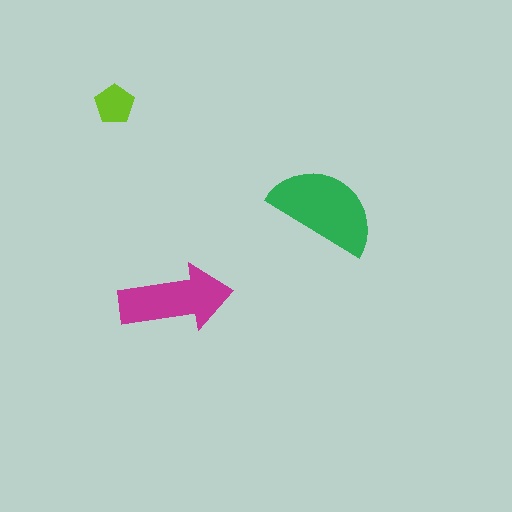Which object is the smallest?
The lime pentagon.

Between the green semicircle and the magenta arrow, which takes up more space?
The green semicircle.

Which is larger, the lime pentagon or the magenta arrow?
The magenta arrow.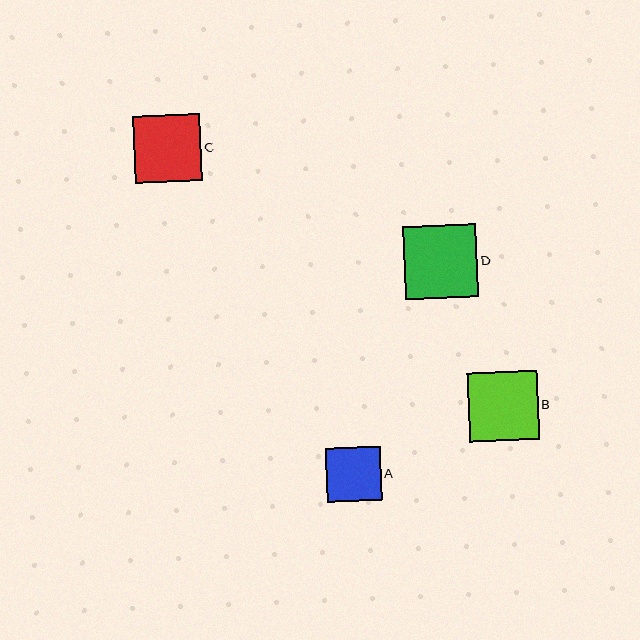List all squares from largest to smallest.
From largest to smallest: D, B, C, A.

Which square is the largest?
Square D is the largest with a size of approximately 73 pixels.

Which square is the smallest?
Square A is the smallest with a size of approximately 54 pixels.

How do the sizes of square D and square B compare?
Square D and square B are approximately the same size.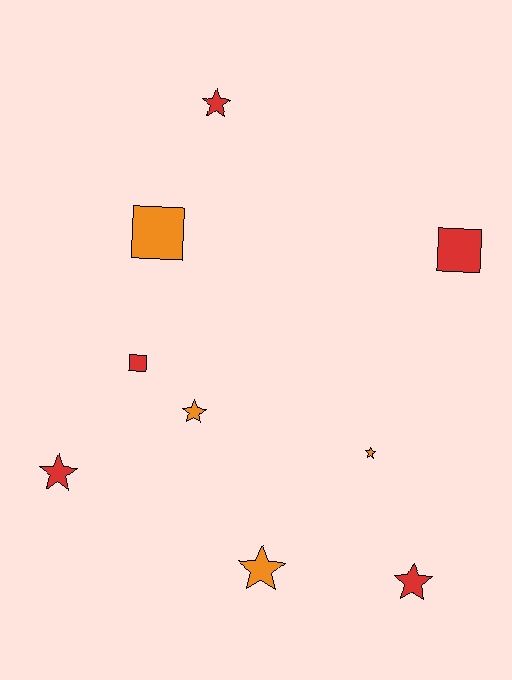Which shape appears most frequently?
Star, with 6 objects.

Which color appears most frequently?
Red, with 5 objects.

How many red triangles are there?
There are no red triangles.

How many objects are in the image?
There are 9 objects.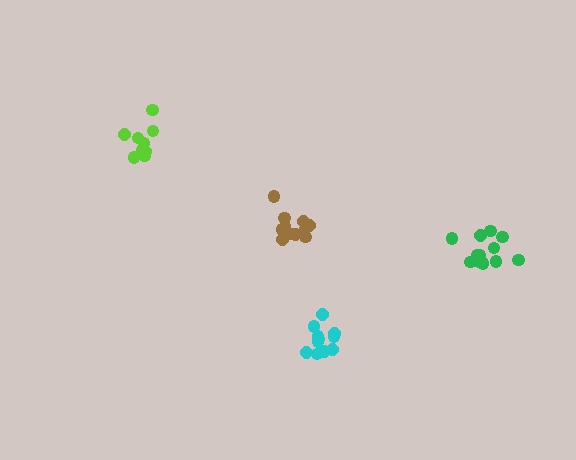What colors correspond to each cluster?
The clusters are colored: brown, cyan, green, lime.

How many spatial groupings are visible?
There are 4 spatial groupings.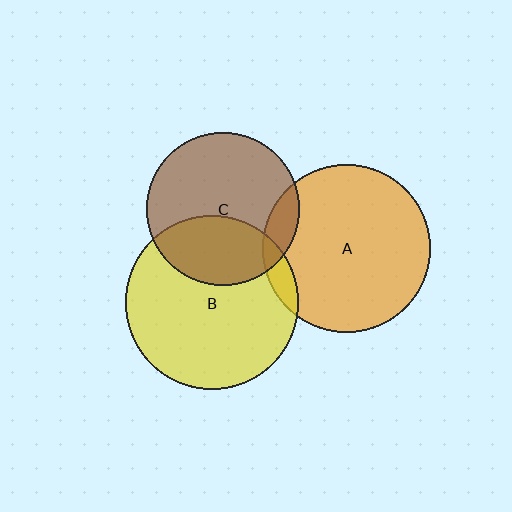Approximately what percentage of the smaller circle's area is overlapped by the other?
Approximately 10%.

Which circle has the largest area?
Circle B (yellow).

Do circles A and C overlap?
Yes.